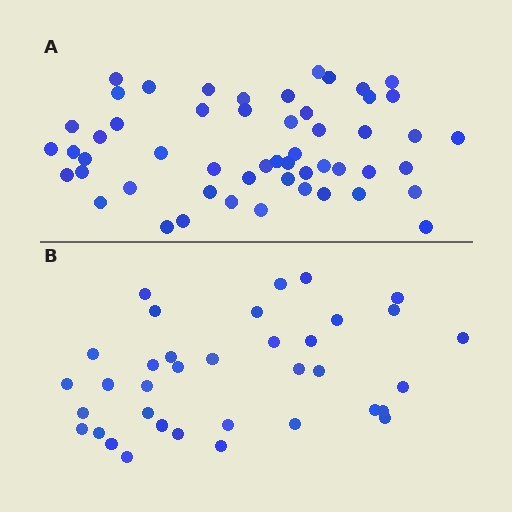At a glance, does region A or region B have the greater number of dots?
Region A (the top region) has more dots.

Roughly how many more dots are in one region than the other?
Region A has approximately 15 more dots than region B.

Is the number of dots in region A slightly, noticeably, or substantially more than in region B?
Region A has substantially more. The ratio is roughly 1.5 to 1.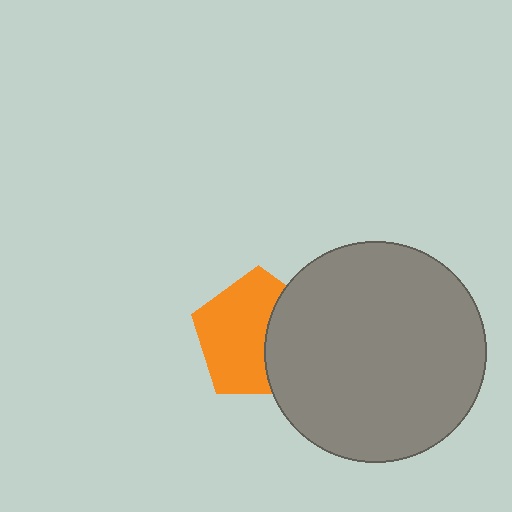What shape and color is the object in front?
The object in front is a gray circle.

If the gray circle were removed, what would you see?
You would see the complete orange pentagon.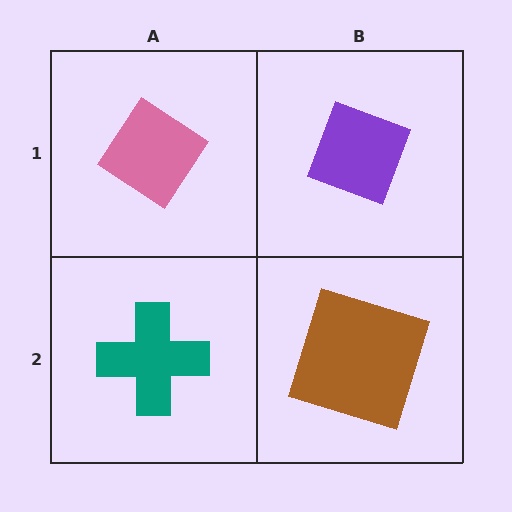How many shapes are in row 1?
2 shapes.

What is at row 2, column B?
A brown square.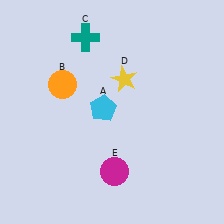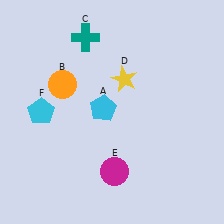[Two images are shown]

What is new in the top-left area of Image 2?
A cyan pentagon (F) was added in the top-left area of Image 2.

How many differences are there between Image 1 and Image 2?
There is 1 difference between the two images.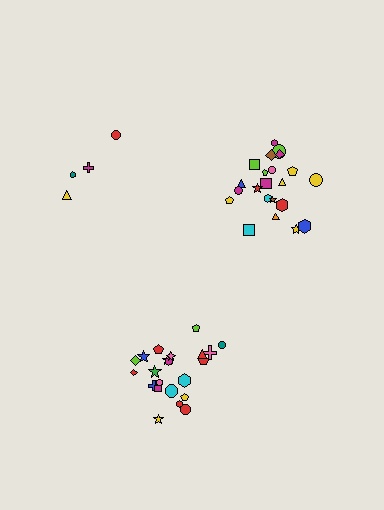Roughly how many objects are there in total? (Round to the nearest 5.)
Roughly 50 objects in total.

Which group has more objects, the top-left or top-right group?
The top-right group.